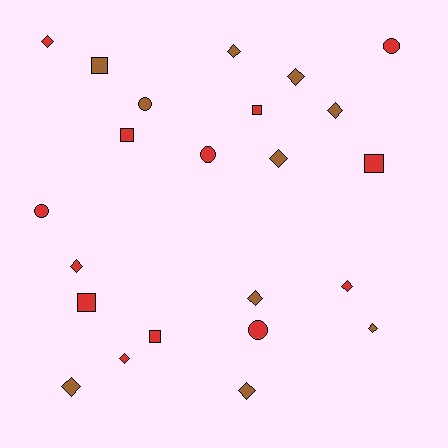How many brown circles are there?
There is 1 brown circle.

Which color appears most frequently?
Red, with 13 objects.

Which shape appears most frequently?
Diamond, with 12 objects.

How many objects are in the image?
There are 23 objects.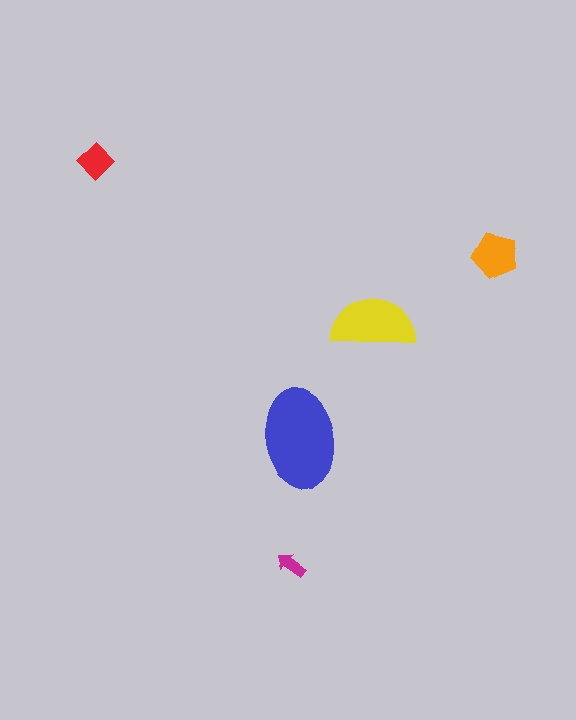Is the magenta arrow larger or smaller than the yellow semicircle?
Smaller.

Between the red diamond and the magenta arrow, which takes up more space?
The red diamond.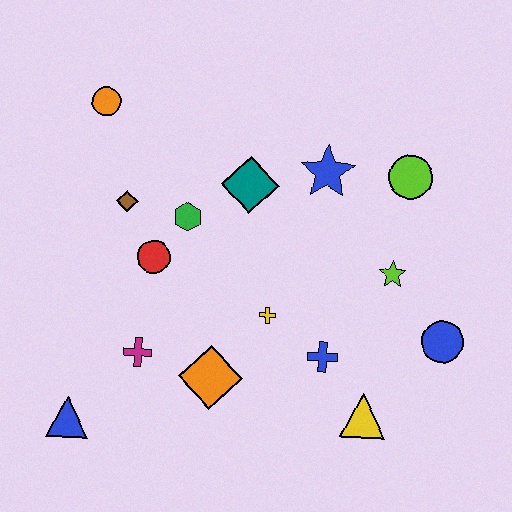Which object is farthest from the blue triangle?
The lime circle is farthest from the blue triangle.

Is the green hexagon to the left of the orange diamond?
Yes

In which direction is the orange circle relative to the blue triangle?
The orange circle is above the blue triangle.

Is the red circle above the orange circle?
No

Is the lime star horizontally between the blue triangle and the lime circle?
Yes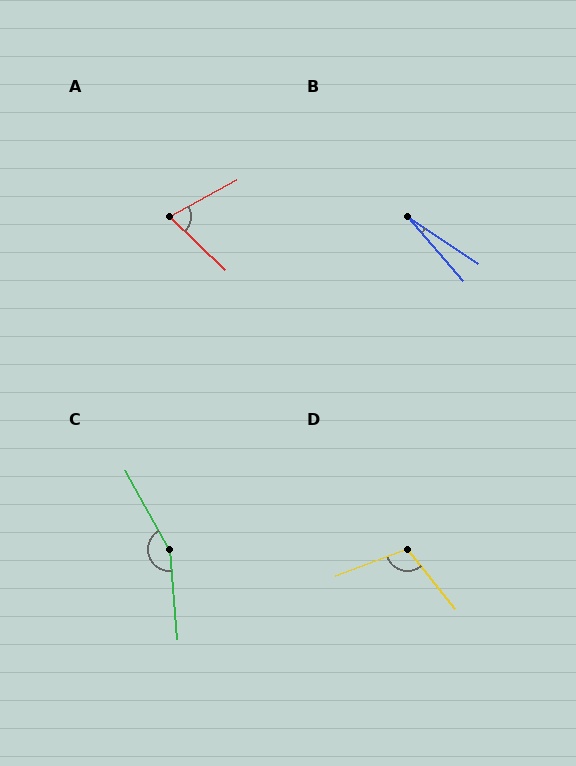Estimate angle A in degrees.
Approximately 72 degrees.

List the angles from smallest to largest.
B (15°), A (72°), D (109°), C (156°).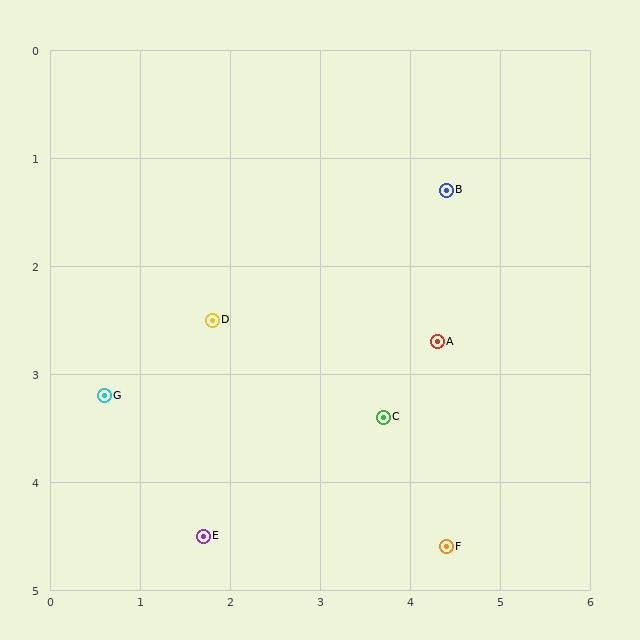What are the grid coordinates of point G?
Point G is at approximately (0.6, 3.2).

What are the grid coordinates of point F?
Point F is at approximately (4.4, 4.6).